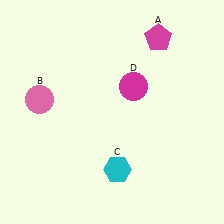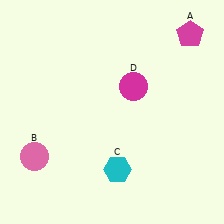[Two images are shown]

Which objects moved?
The objects that moved are: the magenta pentagon (A), the pink circle (B).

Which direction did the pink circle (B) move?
The pink circle (B) moved down.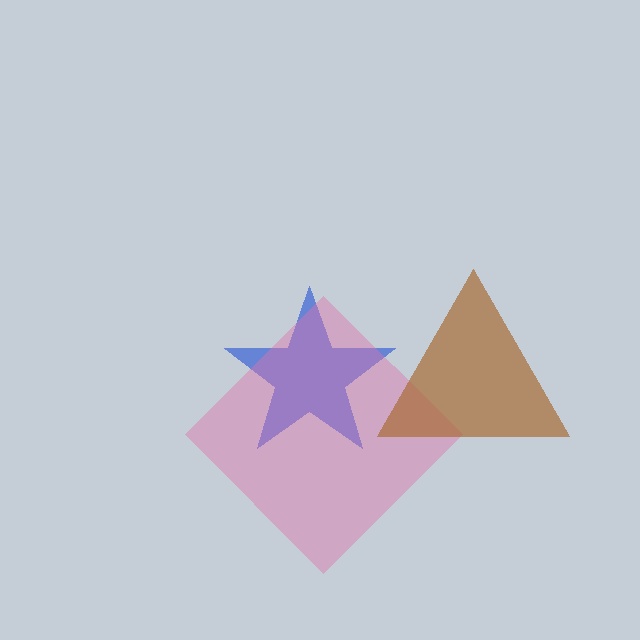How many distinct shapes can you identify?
There are 3 distinct shapes: a blue star, a pink diamond, a brown triangle.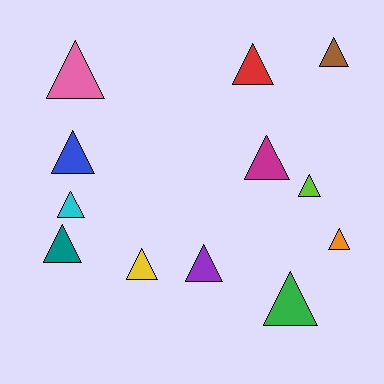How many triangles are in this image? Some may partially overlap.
There are 12 triangles.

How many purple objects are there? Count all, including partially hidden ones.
There is 1 purple object.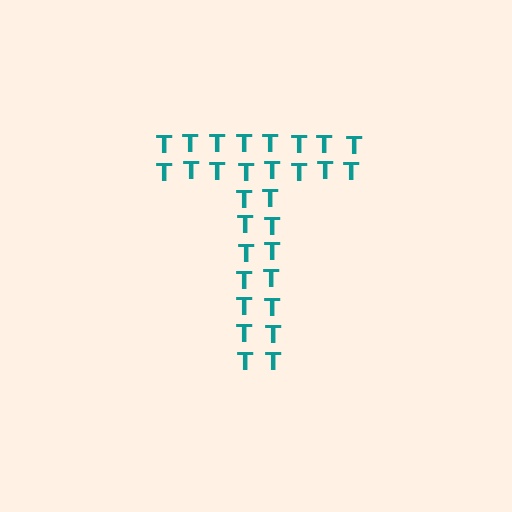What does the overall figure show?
The overall figure shows the letter T.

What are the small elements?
The small elements are letter T's.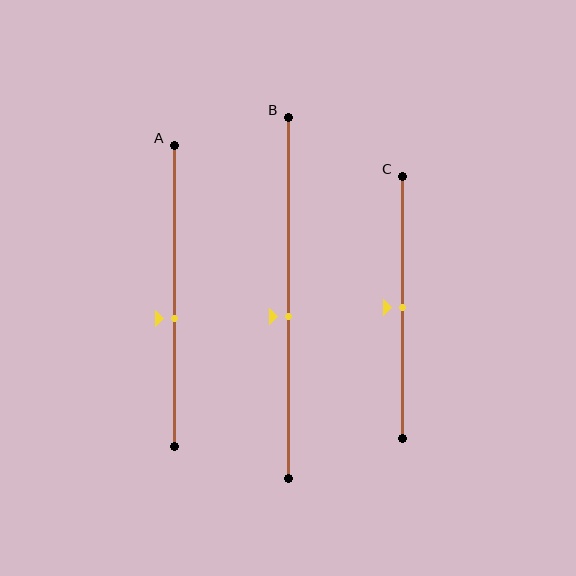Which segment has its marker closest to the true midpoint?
Segment C has its marker closest to the true midpoint.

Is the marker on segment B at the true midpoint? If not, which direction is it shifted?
No, the marker on segment B is shifted downward by about 5% of the segment length.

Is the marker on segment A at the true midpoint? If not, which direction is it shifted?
No, the marker on segment A is shifted downward by about 8% of the segment length.